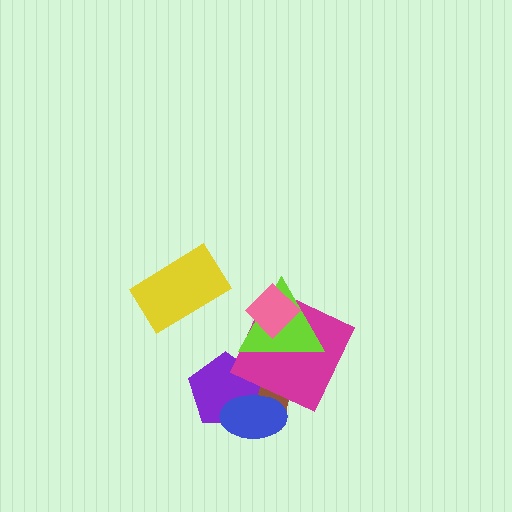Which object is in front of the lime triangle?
The pink diamond is in front of the lime triangle.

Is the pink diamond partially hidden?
No, no other shape covers it.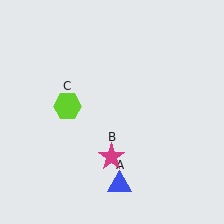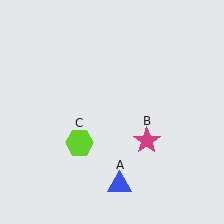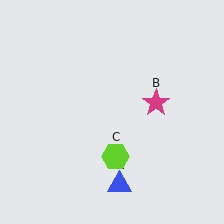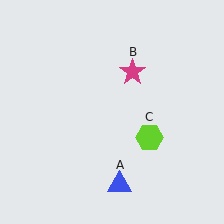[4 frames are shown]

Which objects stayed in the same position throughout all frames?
Blue triangle (object A) remained stationary.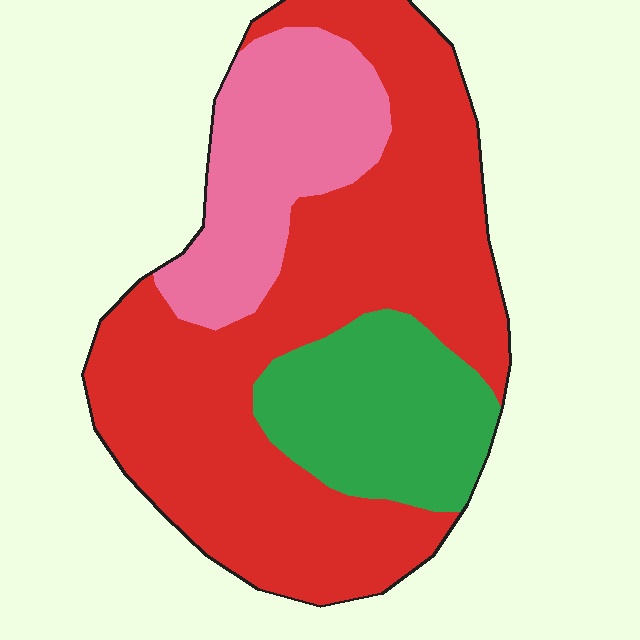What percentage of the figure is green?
Green takes up about one fifth (1/5) of the figure.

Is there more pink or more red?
Red.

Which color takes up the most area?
Red, at roughly 60%.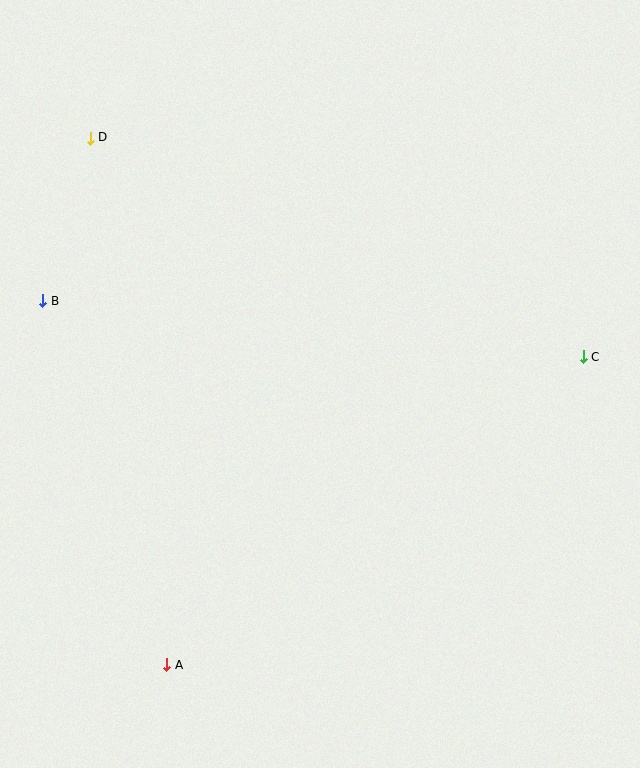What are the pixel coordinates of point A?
Point A is at (167, 665).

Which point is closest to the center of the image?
Point C at (583, 357) is closest to the center.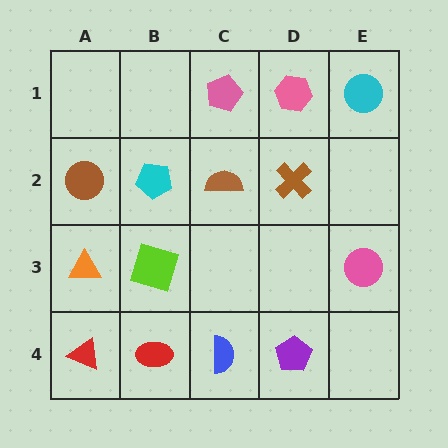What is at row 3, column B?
A lime square.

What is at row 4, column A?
A red triangle.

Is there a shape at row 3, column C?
No, that cell is empty.